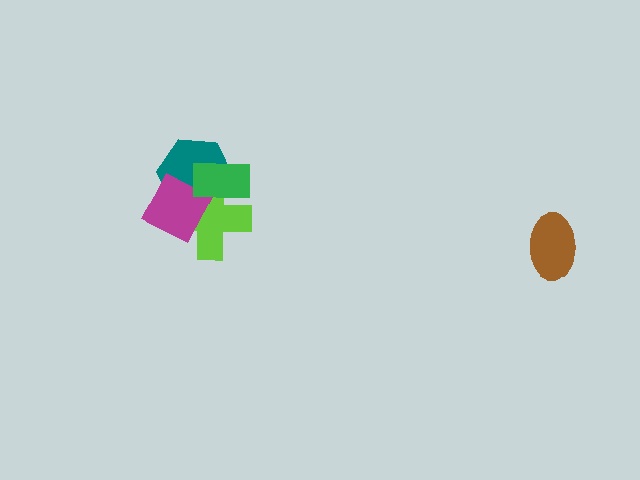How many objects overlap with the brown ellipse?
0 objects overlap with the brown ellipse.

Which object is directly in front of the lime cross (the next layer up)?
The magenta diamond is directly in front of the lime cross.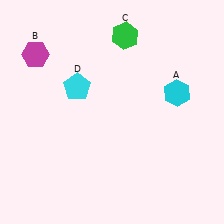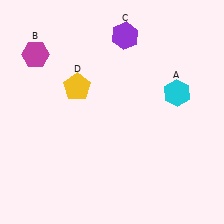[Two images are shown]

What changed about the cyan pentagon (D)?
In Image 1, D is cyan. In Image 2, it changed to yellow.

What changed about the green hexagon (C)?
In Image 1, C is green. In Image 2, it changed to purple.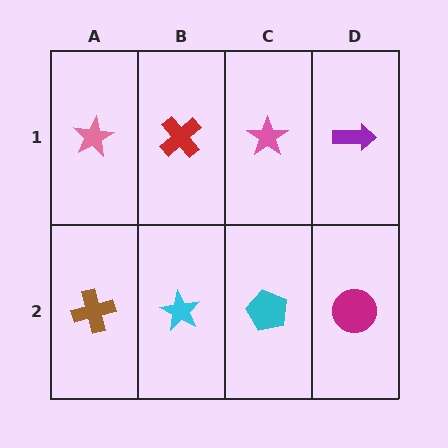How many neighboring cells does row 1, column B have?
3.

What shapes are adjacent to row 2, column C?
A pink star (row 1, column C), a cyan star (row 2, column B), a magenta circle (row 2, column D).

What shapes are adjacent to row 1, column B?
A cyan star (row 2, column B), a pink star (row 1, column A), a pink star (row 1, column C).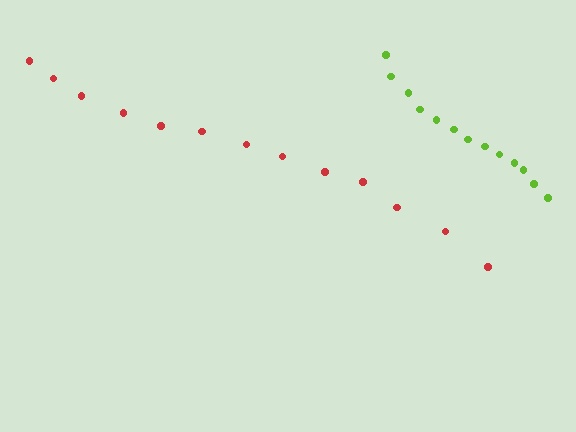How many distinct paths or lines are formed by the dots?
There are 2 distinct paths.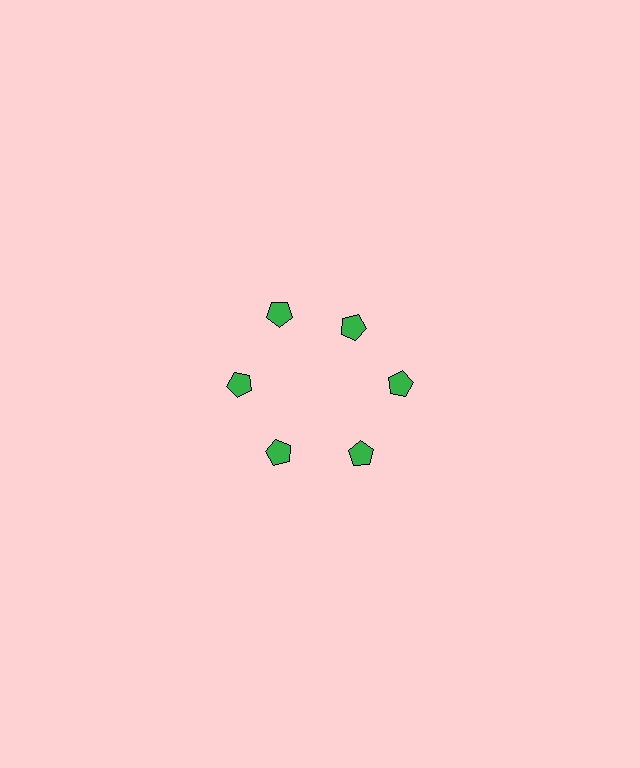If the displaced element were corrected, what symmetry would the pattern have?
It would have 6-fold rotational symmetry — the pattern would map onto itself every 60 degrees.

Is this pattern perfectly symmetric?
No. The 6 green pentagons are arranged in a ring, but one element near the 1 o'clock position is pulled inward toward the center, breaking the 6-fold rotational symmetry.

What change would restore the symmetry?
The symmetry would be restored by moving it outward, back onto the ring so that all 6 pentagons sit at equal angles and equal distance from the center.